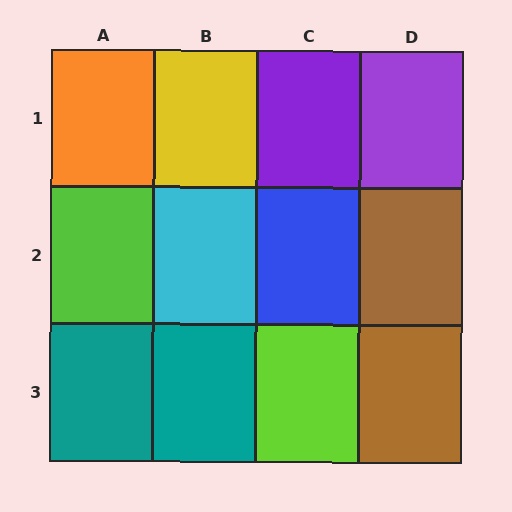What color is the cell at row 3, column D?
Brown.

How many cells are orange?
1 cell is orange.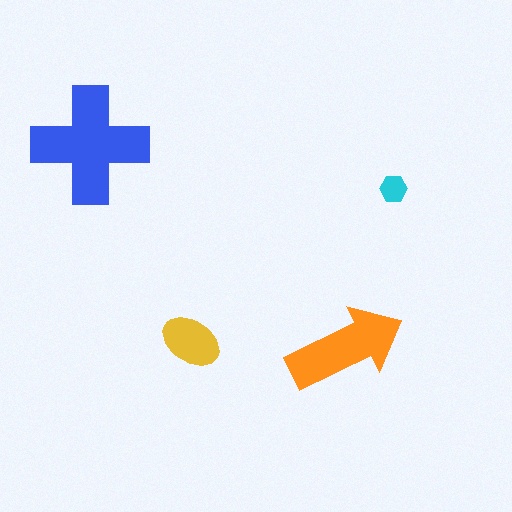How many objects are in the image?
There are 4 objects in the image.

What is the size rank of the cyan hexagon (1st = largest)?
4th.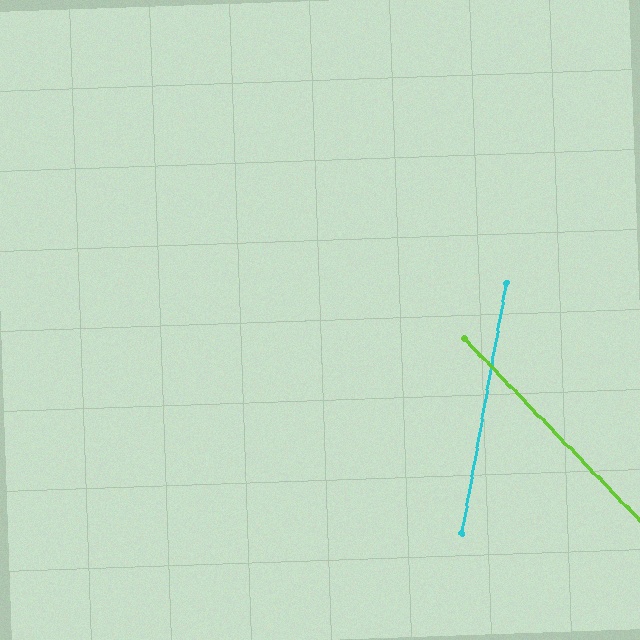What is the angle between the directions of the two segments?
Approximately 54 degrees.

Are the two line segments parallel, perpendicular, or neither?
Neither parallel nor perpendicular — they differ by about 54°.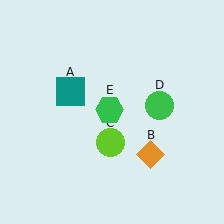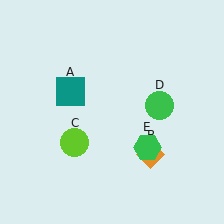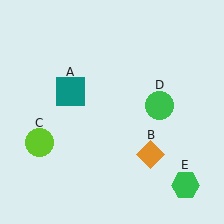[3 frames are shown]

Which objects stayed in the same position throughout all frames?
Teal square (object A) and orange diamond (object B) and green circle (object D) remained stationary.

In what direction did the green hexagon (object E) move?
The green hexagon (object E) moved down and to the right.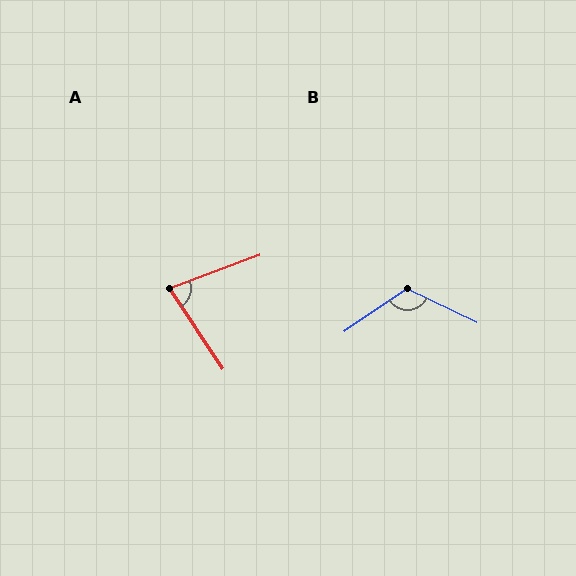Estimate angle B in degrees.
Approximately 119 degrees.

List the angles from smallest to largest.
A (77°), B (119°).